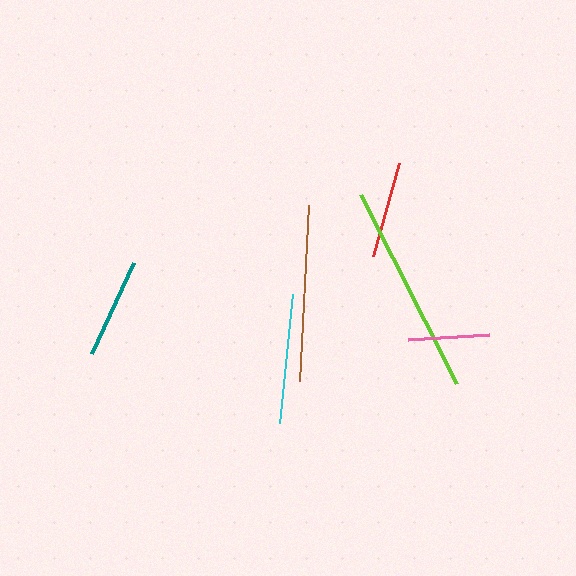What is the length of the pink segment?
The pink segment is approximately 81 pixels long.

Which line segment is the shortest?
The pink line is the shortest at approximately 81 pixels.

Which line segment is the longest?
The lime line is the longest at approximately 212 pixels.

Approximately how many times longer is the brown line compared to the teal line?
The brown line is approximately 1.8 times the length of the teal line.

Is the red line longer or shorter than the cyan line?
The cyan line is longer than the red line.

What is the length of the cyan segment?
The cyan segment is approximately 129 pixels long.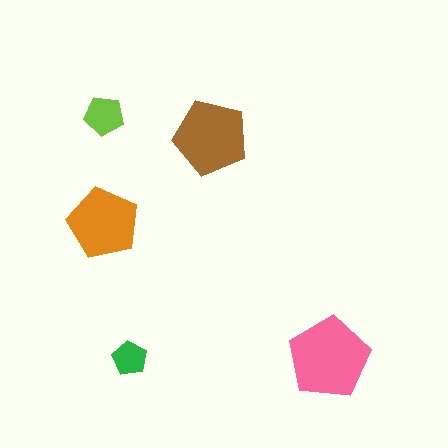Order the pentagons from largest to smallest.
the pink one, the brown one, the orange one, the lime one, the green one.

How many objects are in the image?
There are 5 objects in the image.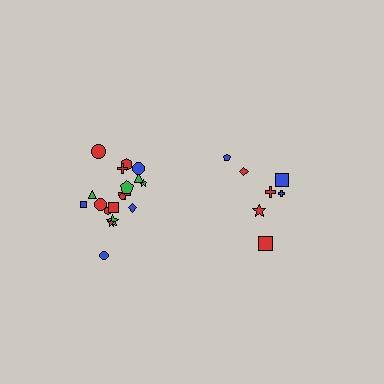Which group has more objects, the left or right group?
The left group.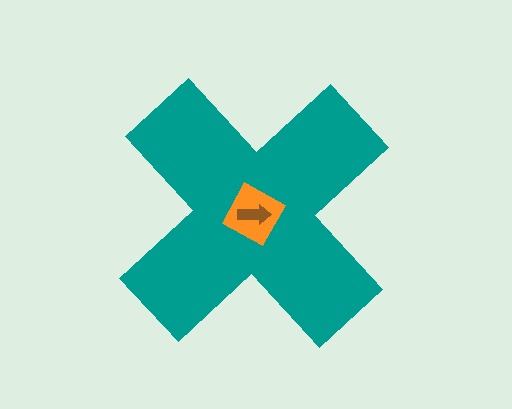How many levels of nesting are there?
3.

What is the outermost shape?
The teal cross.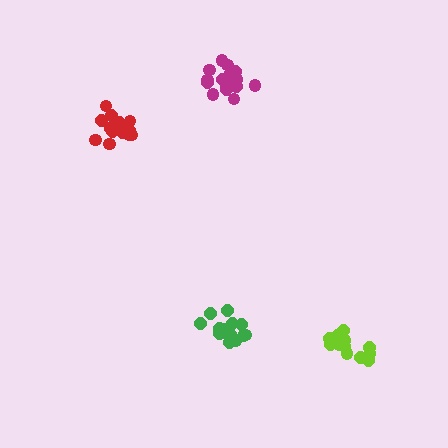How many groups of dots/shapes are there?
There are 4 groups.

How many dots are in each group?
Group 1: 15 dots, Group 2: 16 dots, Group 3: 16 dots, Group 4: 19 dots (66 total).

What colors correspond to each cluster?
The clusters are colored: green, lime, red, magenta.